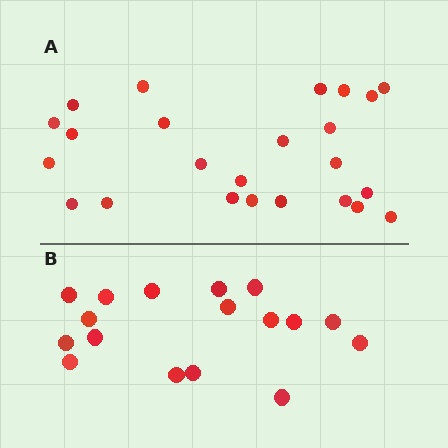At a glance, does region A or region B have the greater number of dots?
Region A (the top region) has more dots.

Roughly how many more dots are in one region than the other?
Region A has roughly 8 or so more dots than region B.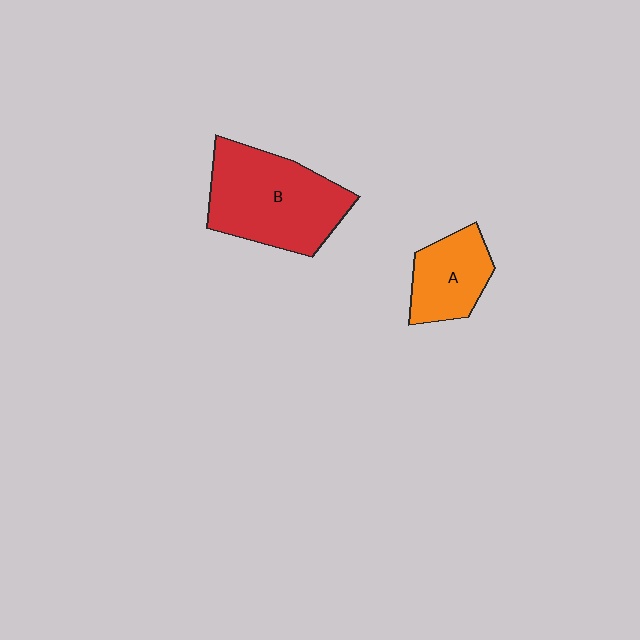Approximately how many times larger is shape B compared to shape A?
Approximately 1.9 times.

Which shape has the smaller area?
Shape A (orange).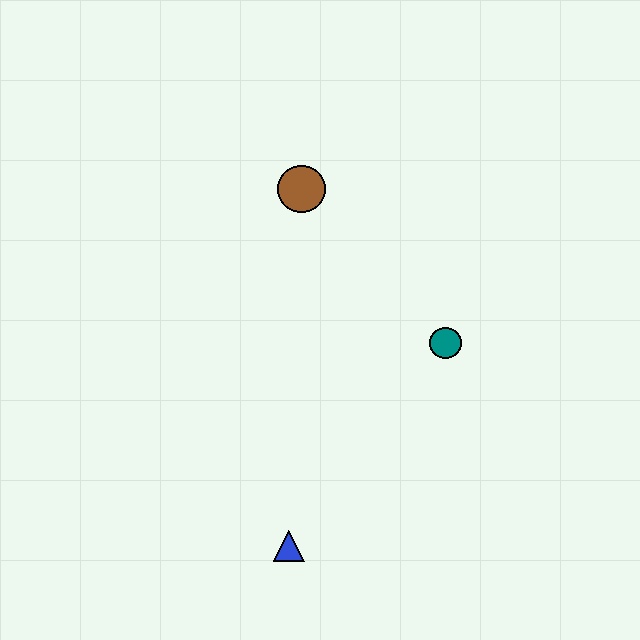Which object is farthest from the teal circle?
The blue triangle is farthest from the teal circle.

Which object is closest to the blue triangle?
The teal circle is closest to the blue triangle.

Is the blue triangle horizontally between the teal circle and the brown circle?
No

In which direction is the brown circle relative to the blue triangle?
The brown circle is above the blue triangle.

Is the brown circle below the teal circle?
No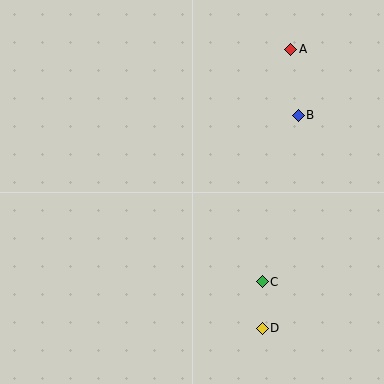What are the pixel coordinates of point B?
Point B is at (298, 115).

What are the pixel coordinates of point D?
Point D is at (262, 328).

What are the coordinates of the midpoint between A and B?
The midpoint between A and B is at (295, 82).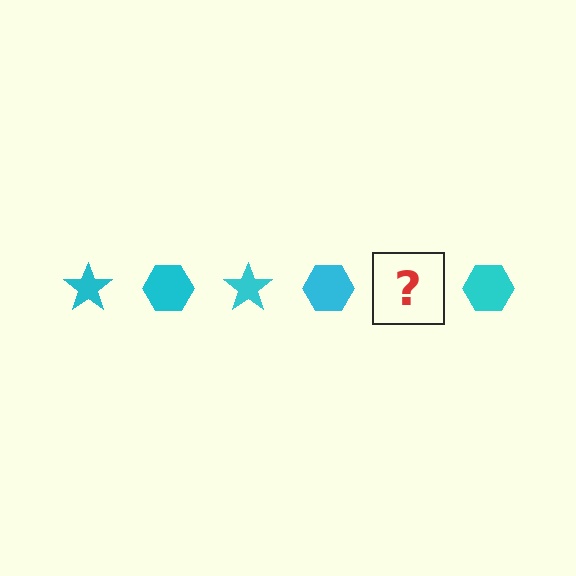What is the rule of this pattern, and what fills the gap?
The rule is that the pattern cycles through star, hexagon shapes in cyan. The gap should be filled with a cyan star.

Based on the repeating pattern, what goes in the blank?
The blank should be a cyan star.